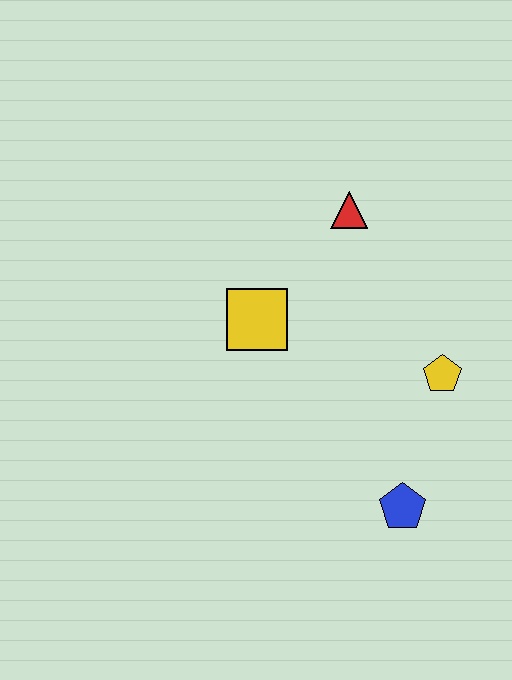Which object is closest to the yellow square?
The red triangle is closest to the yellow square.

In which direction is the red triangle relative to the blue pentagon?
The red triangle is above the blue pentagon.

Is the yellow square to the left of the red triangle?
Yes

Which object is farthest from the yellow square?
The blue pentagon is farthest from the yellow square.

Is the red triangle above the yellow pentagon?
Yes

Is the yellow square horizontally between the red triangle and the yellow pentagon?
No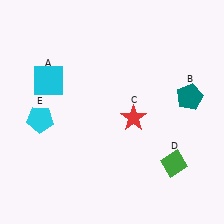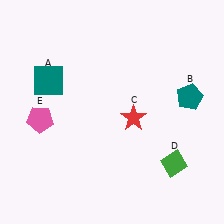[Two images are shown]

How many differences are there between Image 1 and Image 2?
There are 2 differences between the two images.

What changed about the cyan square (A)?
In Image 1, A is cyan. In Image 2, it changed to teal.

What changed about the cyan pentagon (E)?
In Image 1, E is cyan. In Image 2, it changed to pink.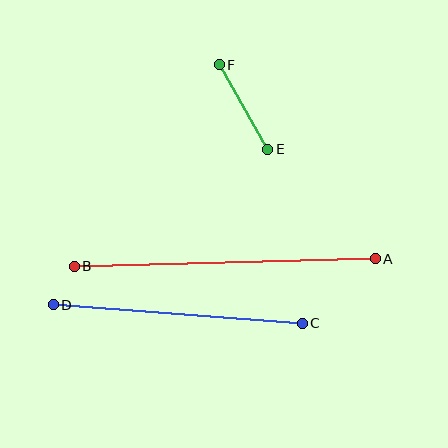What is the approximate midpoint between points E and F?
The midpoint is at approximately (244, 107) pixels.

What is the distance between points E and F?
The distance is approximately 97 pixels.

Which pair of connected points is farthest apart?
Points A and B are farthest apart.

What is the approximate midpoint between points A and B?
The midpoint is at approximately (225, 263) pixels.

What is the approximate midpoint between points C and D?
The midpoint is at approximately (178, 314) pixels.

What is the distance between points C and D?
The distance is approximately 250 pixels.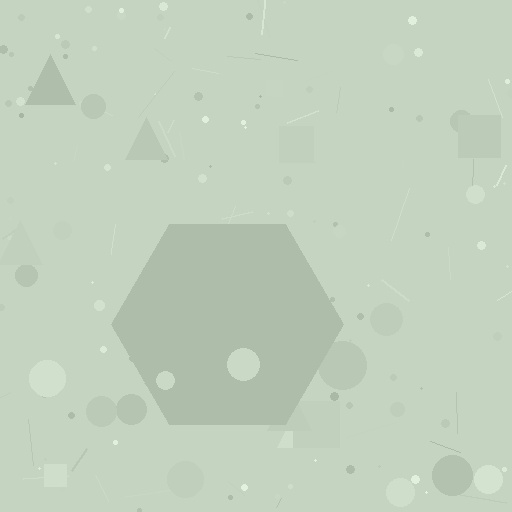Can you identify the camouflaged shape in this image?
The camouflaged shape is a hexagon.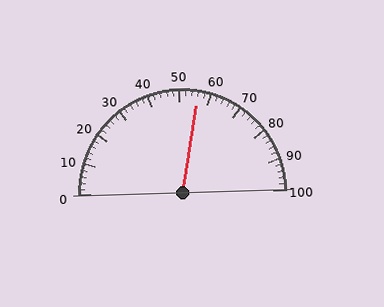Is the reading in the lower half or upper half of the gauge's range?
The reading is in the upper half of the range (0 to 100).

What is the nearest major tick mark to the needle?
The nearest major tick mark is 60.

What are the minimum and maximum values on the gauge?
The gauge ranges from 0 to 100.